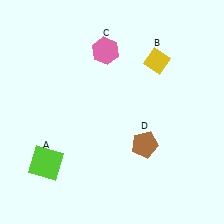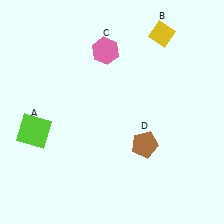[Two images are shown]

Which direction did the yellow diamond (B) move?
The yellow diamond (B) moved up.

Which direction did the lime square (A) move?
The lime square (A) moved up.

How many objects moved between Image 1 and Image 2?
2 objects moved between the two images.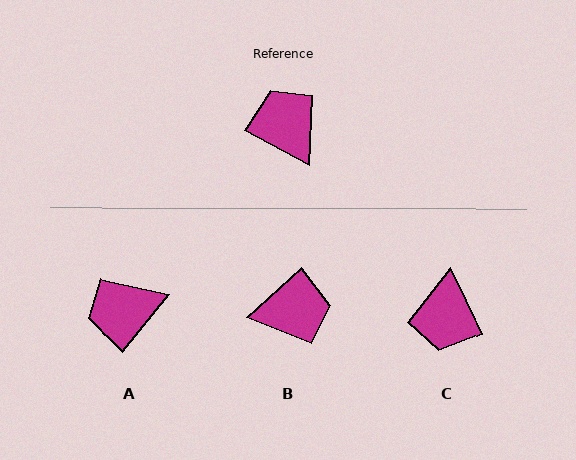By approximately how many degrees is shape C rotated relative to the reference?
Approximately 144 degrees counter-clockwise.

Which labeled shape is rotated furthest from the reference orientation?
C, about 144 degrees away.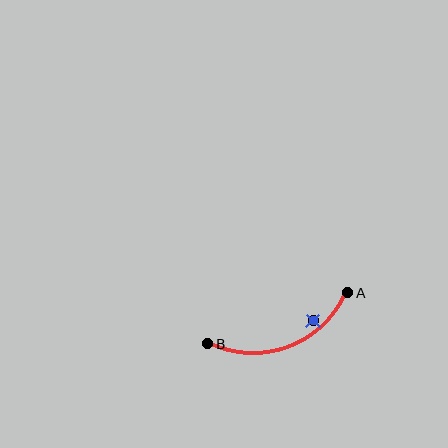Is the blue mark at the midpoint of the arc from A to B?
No — the blue mark does not lie on the arc at all. It sits slightly inside the curve.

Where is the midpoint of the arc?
The arc midpoint is the point on the curve farthest from the straight line joining A and B. It sits below that line.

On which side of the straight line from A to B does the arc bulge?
The arc bulges below the straight line connecting A and B.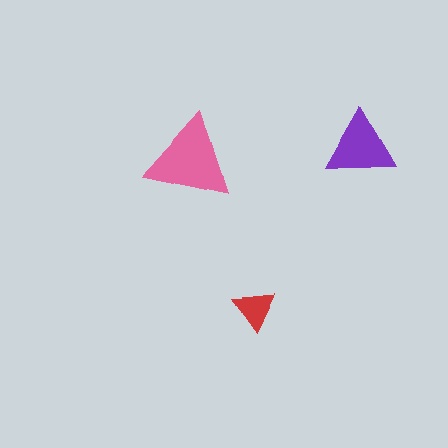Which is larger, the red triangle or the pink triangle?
The pink one.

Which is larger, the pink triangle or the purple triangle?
The pink one.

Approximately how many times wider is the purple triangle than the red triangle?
About 1.5 times wider.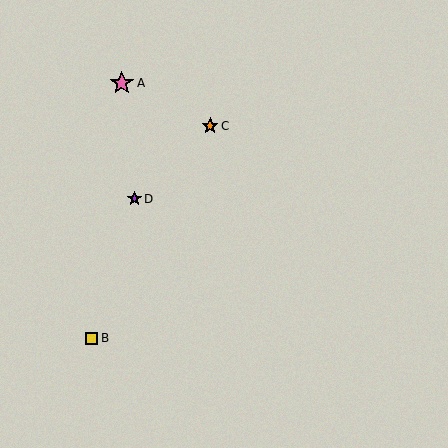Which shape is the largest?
The pink star (labeled A) is the largest.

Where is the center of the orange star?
The center of the orange star is at (210, 126).